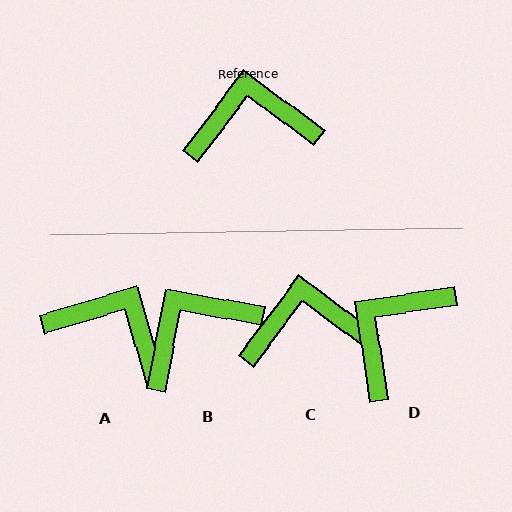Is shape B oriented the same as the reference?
No, it is off by about 27 degrees.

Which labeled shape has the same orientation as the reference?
C.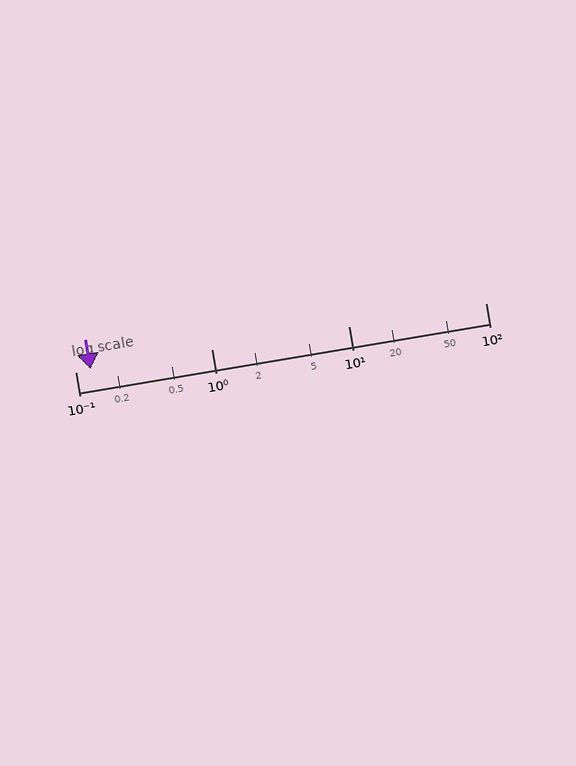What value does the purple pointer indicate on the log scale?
The pointer indicates approximately 0.13.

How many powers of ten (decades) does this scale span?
The scale spans 3 decades, from 0.1 to 100.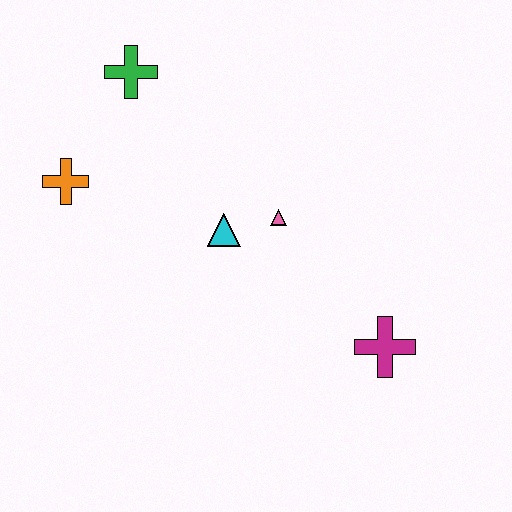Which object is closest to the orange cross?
The green cross is closest to the orange cross.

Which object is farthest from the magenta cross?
The green cross is farthest from the magenta cross.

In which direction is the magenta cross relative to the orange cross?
The magenta cross is to the right of the orange cross.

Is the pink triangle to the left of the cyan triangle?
No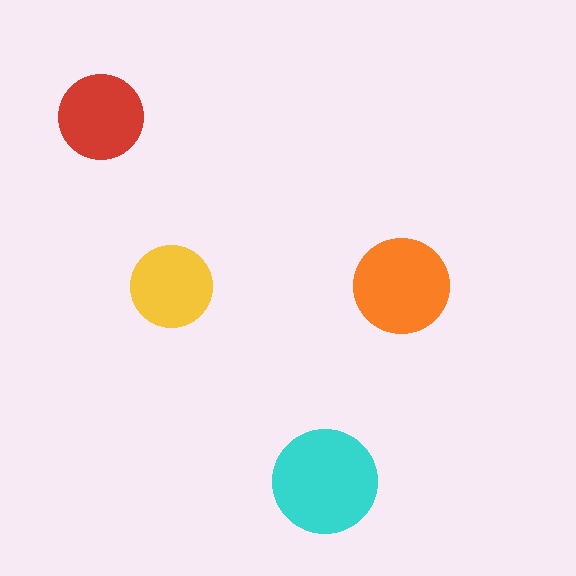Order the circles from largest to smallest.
the cyan one, the orange one, the red one, the yellow one.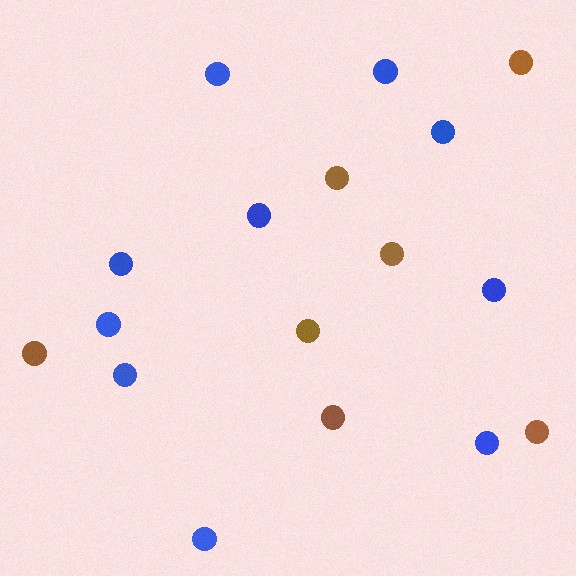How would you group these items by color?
There are 2 groups: one group of brown circles (7) and one group of blue circles (10).